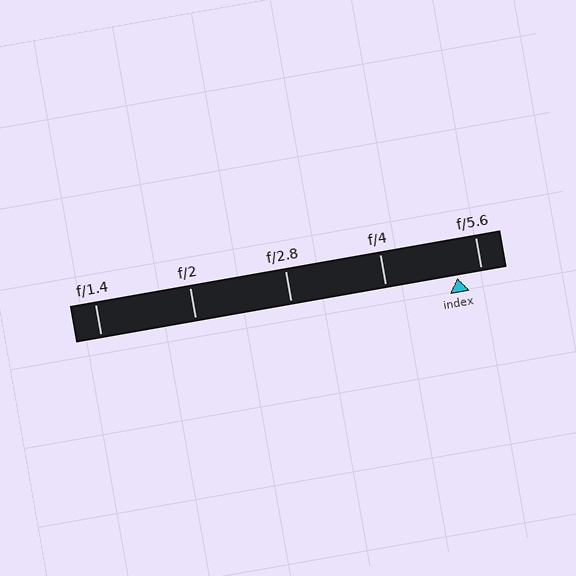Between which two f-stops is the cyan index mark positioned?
The index mark is between f/4 and f/5.6.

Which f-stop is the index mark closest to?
The index mark is closest to f/5.6.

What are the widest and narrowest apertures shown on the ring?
The widest aperture shown is f/1.4 and the narrowest is f/5.6.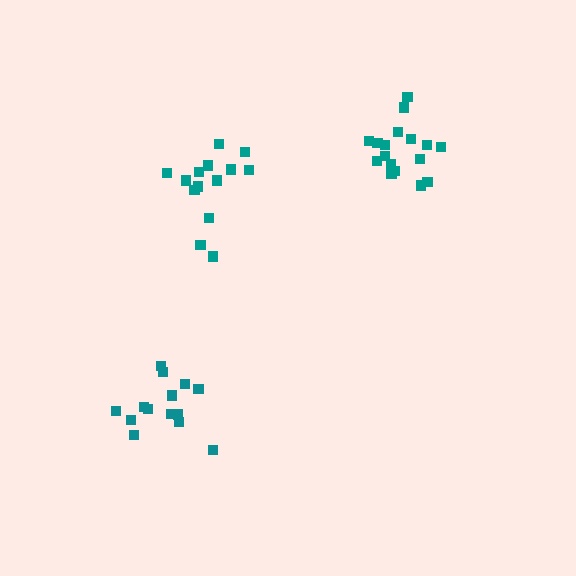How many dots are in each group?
Group 1: 14 dots, Group 2: 17 dots, Group 3: 14 dots (45 total).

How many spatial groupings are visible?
There are 3 spatial groupings.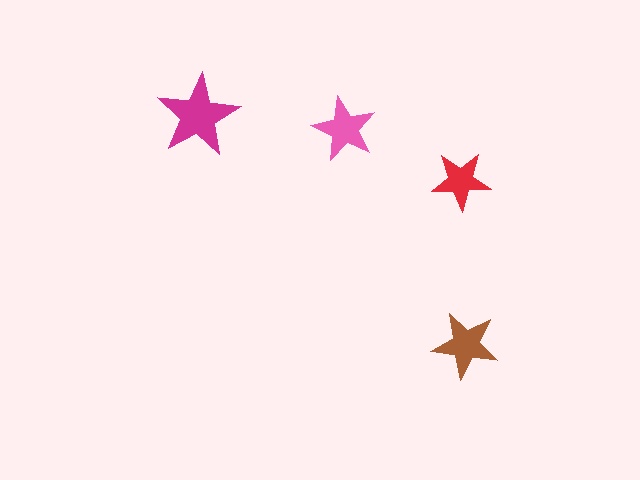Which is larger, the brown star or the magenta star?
The magenta one.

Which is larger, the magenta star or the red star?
The magenta one.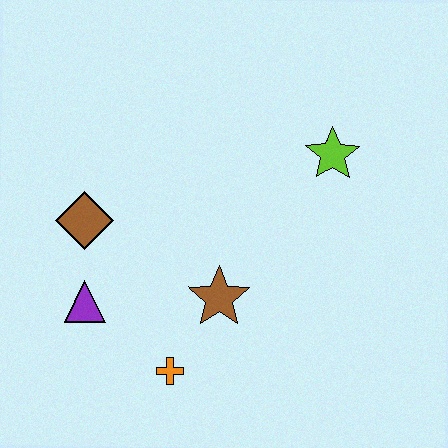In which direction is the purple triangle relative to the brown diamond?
The purple triangle is below the brown diamond.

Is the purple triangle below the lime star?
Yes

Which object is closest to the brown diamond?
The purple triangle is closest to the brown diamond.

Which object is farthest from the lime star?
The purple triangle is farthest from the lime star.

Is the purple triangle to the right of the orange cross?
No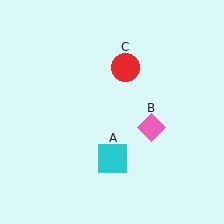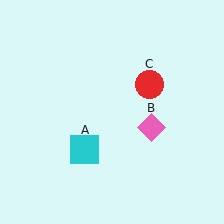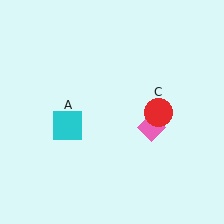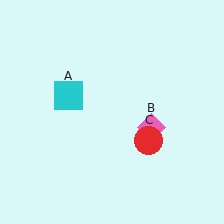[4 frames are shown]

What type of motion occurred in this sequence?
The cyan square (object A), red circle (object C) rotated clockwise around the center of the scene.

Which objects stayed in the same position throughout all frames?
Pink diamond (object B) remained stationary.